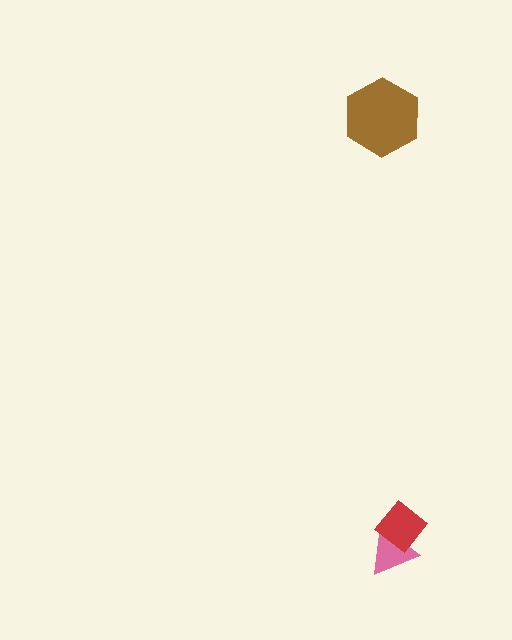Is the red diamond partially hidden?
No, no other shape covers it.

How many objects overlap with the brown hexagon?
0 objects overlap with the brown hexagon.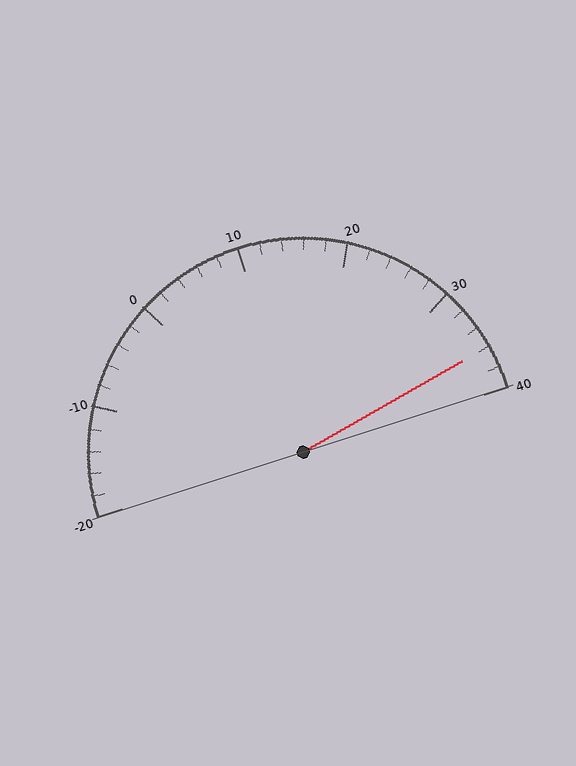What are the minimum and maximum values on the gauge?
The gauge ranges from -20 to 40.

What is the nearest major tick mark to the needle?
The nearest major tick mark is 40.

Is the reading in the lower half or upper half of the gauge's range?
The reading is in the upper half of the range (-20 to 40).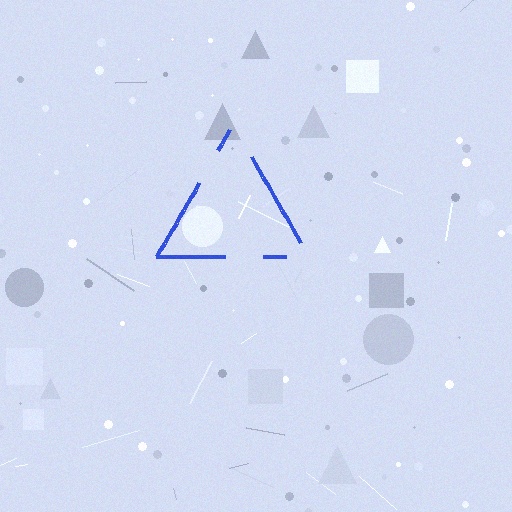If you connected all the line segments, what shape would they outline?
They would outline a triangle.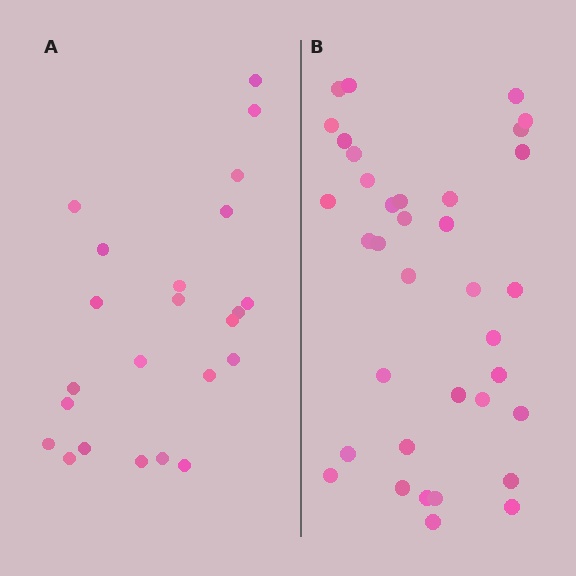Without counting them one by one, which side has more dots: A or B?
Region B (the right region) has more dots.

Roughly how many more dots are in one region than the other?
Region B has approximately 15 more dots than region A.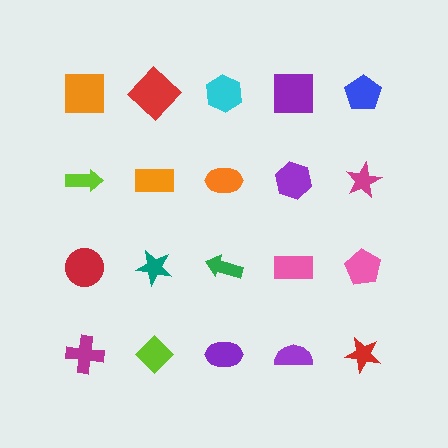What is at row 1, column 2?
A red diamond.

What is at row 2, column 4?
A purple hexagon.